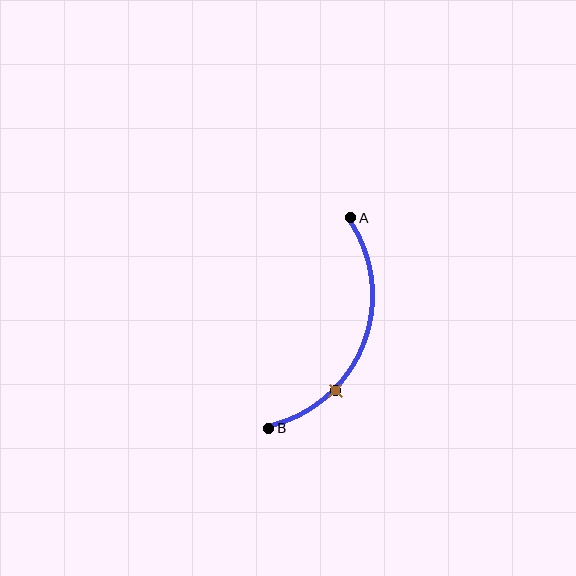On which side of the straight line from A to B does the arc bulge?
The arc bulges to the right of the straight line connecting A and B.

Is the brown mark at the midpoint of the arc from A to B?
No. The brown mark lies on the arc but is closer to endpoint B. The arc midpoint would be at the point on the curve equidistant along the arc from both A and B.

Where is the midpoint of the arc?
The arc midpoint is the point on the curve farthest from the straight line joining A and B. It sits to the right of that line.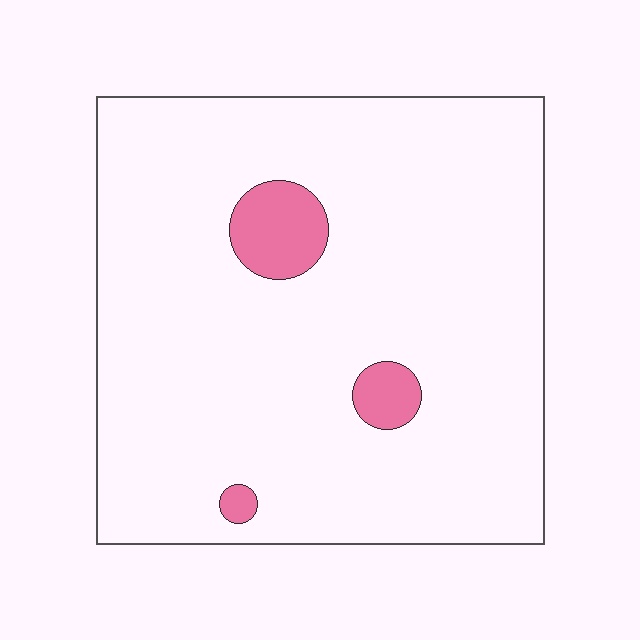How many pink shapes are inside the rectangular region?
3.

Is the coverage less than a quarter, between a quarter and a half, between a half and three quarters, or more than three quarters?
Less than a quarter.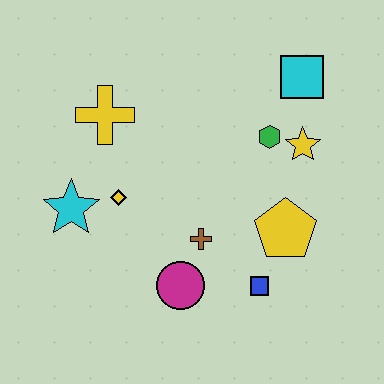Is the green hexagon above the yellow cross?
No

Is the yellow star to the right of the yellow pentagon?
Yes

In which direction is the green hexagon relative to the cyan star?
The green hexagon is to the right of the cyan star.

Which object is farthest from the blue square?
The yellow cross is farthest from the blue square.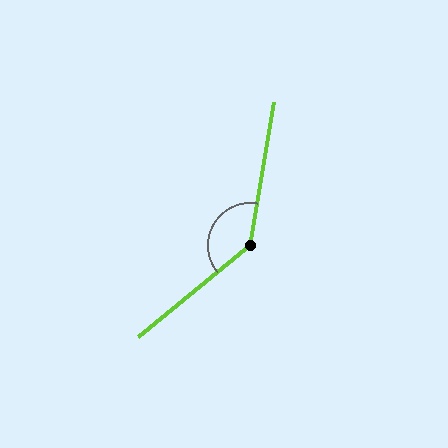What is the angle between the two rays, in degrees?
Approximately 139 degrees.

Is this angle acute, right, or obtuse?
It is obtuse.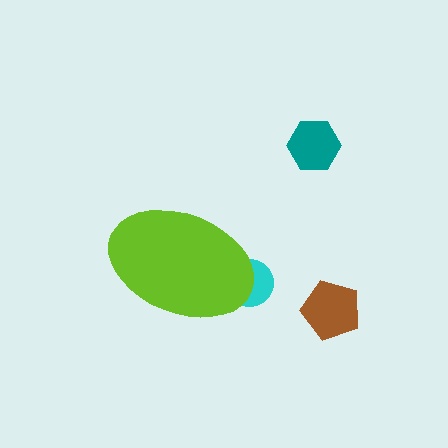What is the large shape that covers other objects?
A lime ellipse.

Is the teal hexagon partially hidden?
No, the teal hexagon is fully visible.